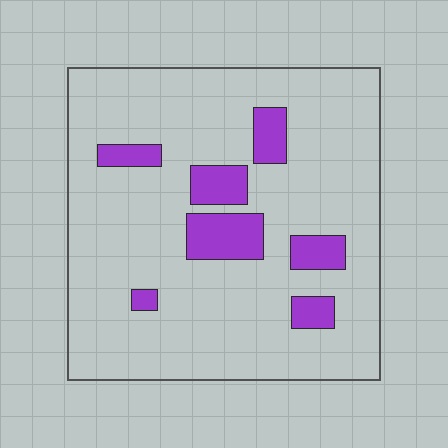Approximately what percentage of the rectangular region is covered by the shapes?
Approximately 15%.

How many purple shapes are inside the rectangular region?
7.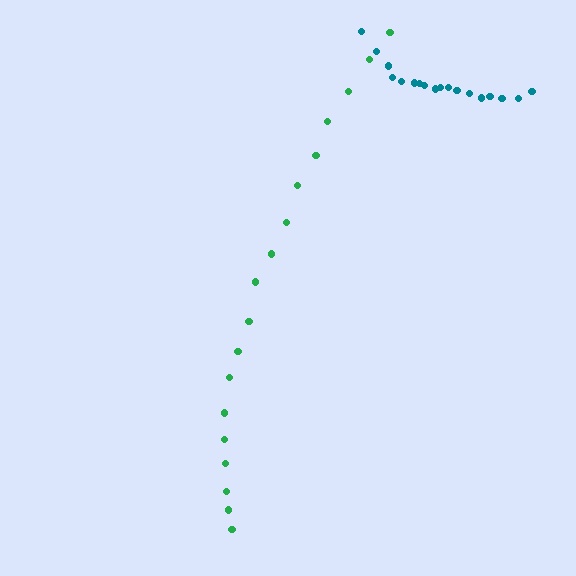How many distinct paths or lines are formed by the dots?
There are 2 distinct paths.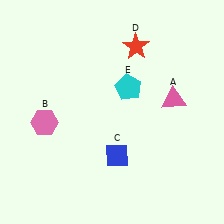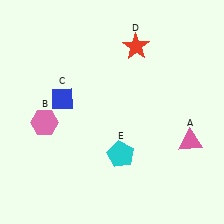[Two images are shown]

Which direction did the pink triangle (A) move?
The pink triangle (A) moved down.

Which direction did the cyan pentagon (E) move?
The cyan pentagon (E) moved down.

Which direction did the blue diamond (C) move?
The blue diamond (C) moved up.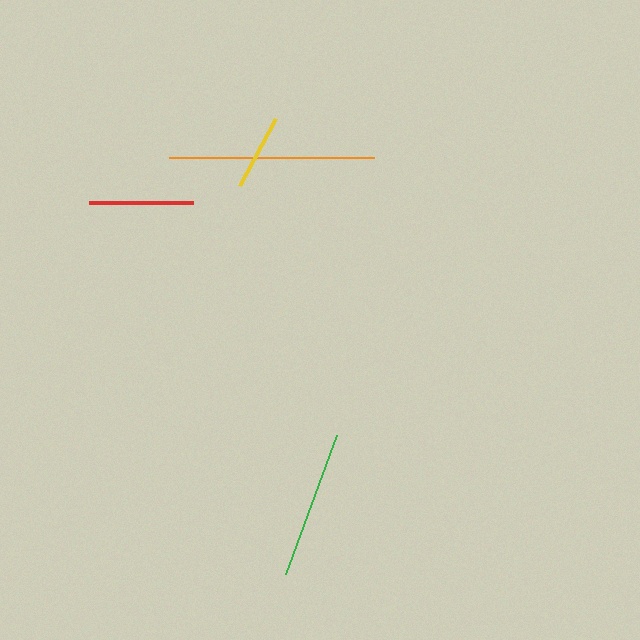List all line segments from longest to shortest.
From longest to shortest: orange, green, red, yellow.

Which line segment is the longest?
The orange line is the longest at approximately 205 pixels.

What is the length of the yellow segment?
The yellow segment is approximately 77 pixels long.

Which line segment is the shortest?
The yellow line is the shortest at approximately 77 pixels.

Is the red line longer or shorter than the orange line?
The orange line is longer than the red line.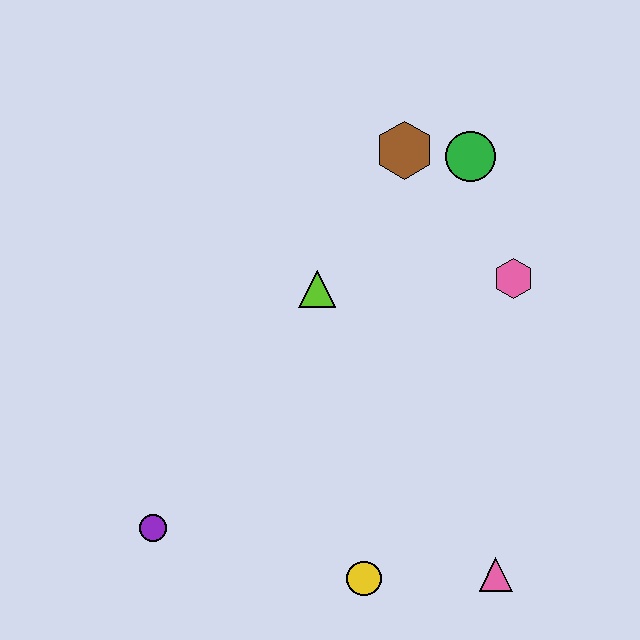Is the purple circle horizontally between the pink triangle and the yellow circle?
No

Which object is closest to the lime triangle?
The brown hexagon is closest to the lime triangle.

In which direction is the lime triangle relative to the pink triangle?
The lime triangle is above the pink triangle.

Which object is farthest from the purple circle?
The green circle is farthest from the purple circle.